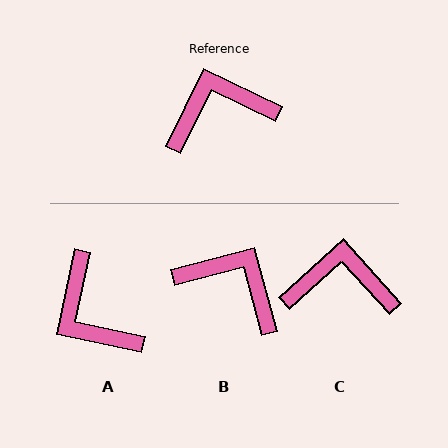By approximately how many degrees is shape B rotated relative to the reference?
Approximately 49 degrees clockwise.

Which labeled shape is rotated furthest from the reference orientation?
A, about 104 degrees away.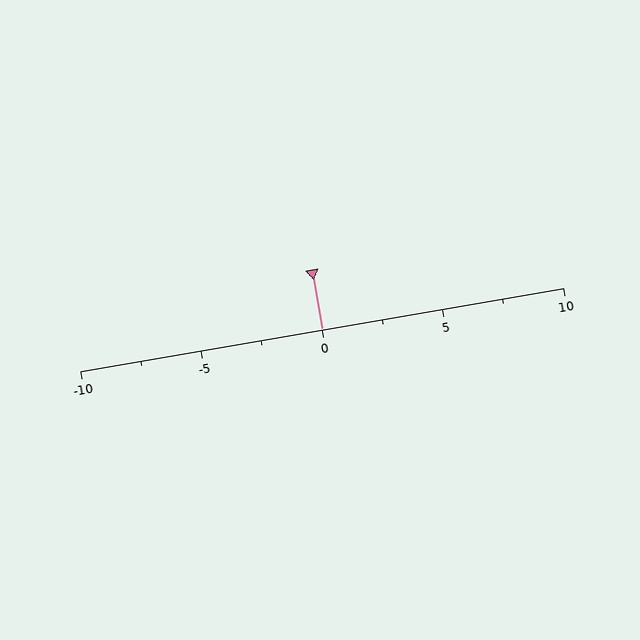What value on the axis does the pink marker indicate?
The marker indicates approximately 0.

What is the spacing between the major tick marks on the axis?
The major ticks are spaced 5 apart.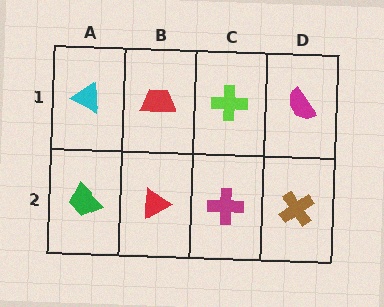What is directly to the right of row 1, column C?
A magenta semicircle.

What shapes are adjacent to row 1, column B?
A red triangle (row 2, column B), a cyan triangle (row 1, column A), a lime cross (row 1, column C).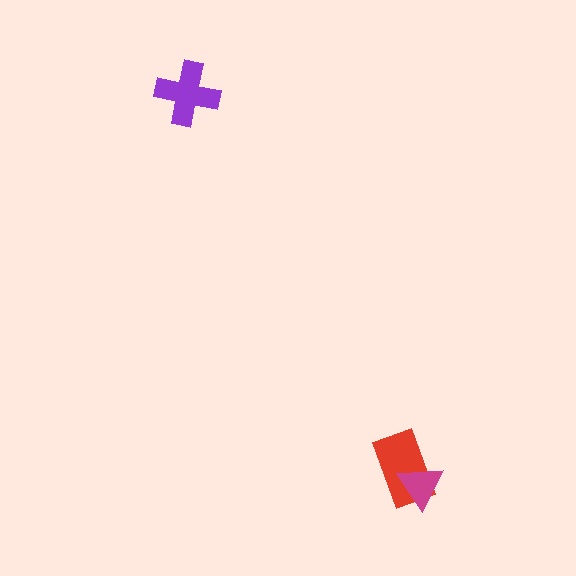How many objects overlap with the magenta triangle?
1 object overlaps with the magenta triangle.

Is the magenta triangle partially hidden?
No, no other shape covers it.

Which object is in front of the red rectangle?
The magenta triangle is in front of the red rectangle.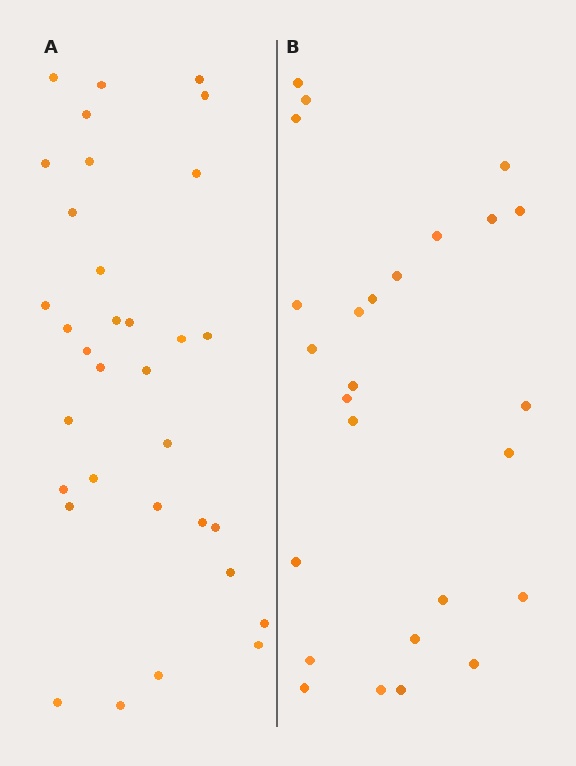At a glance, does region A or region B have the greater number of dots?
Region A (the left region) has more dots.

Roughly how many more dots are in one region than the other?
Region A has roughly 8 or so more dots than region B.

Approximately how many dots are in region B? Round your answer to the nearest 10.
About 30 dots. (The exact count is 26, which rounds to 30.)